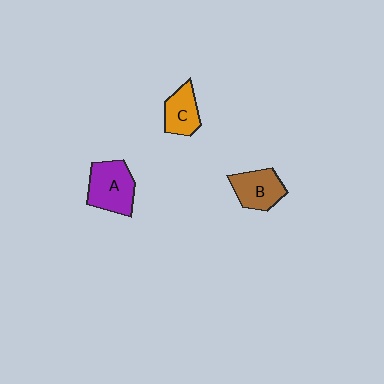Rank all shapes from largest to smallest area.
From largest to smallest: A (purple), B (brown), C (orange).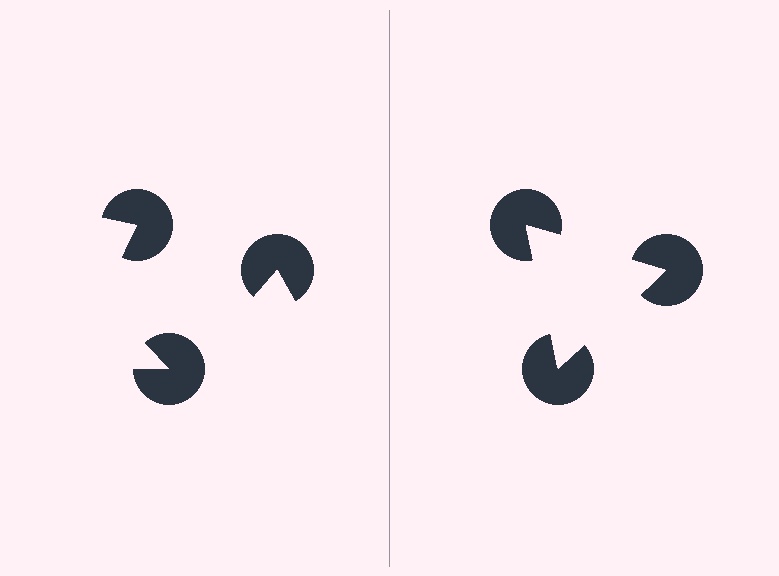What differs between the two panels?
The pac-man discs are positioned identically on both sides; only the wedge orientations differ. On the right they align to a triangle; on the left they are misaligned.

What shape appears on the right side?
An illusory triangle.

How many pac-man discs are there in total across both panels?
6 — 3 on each side.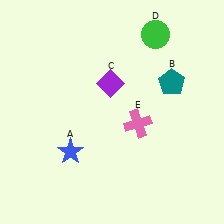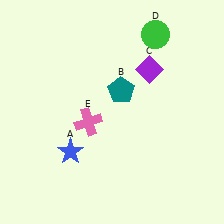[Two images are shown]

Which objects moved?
The objects that moved are: the teal pentagon (B), the purple diamond (C), the pink cross (E).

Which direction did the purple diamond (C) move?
The purple diamond (C) moved right.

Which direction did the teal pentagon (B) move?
The teal pentagon (B) moved left.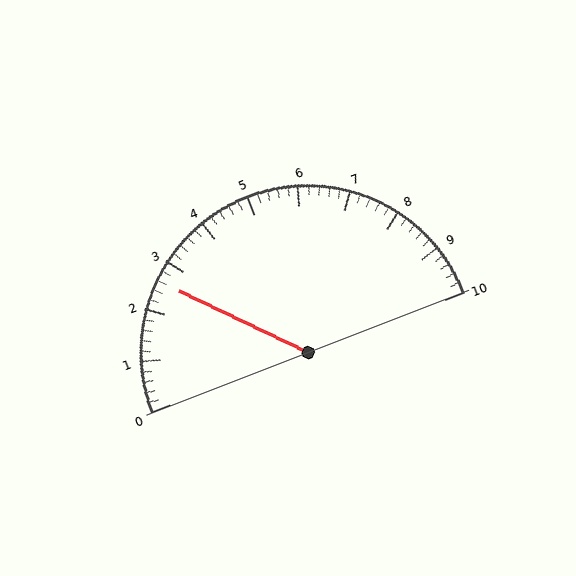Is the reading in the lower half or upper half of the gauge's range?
The reading is in the lower half of the range (0 to 10).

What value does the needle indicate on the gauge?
The needle indicates approximately 2.6.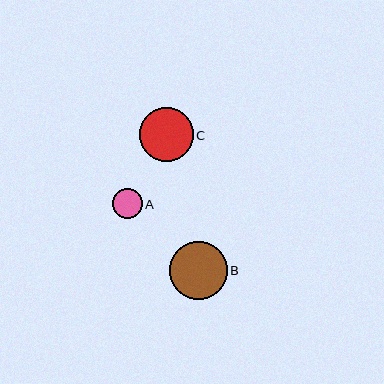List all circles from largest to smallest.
From largest to smallest: B, C, A.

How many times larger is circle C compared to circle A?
Circle C is approximately 1.8 times the size of circle A.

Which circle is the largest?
Circle B is the largest with a size of approximately 58 pixels.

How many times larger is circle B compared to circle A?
Circle B is approximately 1.9 times the size of circle A.